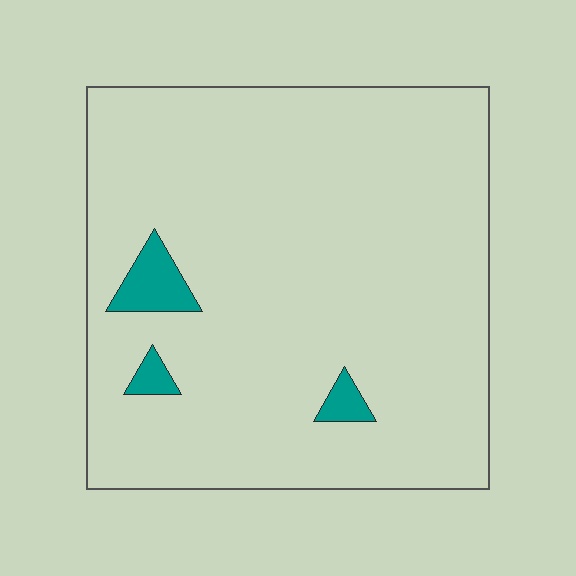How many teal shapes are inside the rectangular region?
3.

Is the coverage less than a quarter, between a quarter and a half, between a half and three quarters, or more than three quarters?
Less than a quarter.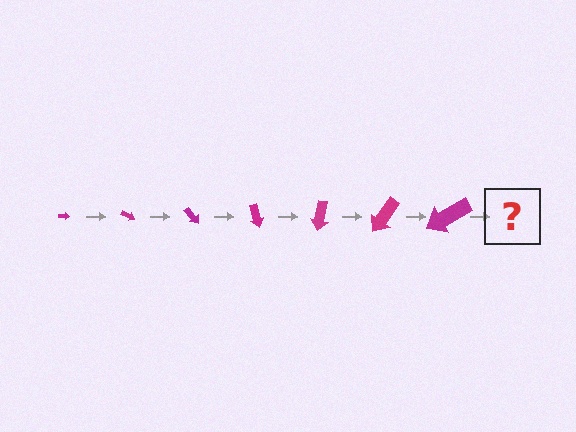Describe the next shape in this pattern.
It should be an arrow, larger than the previous one and rotated 175 degrees from the start.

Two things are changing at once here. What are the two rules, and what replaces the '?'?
The two rules are that the arrow grows larger each step and it rotates 25 degrees each step. The '?' should be an arrow, larger than the previous one and rotated 175 degrees from the start.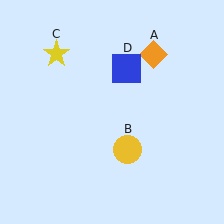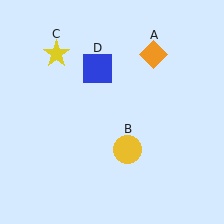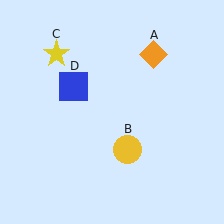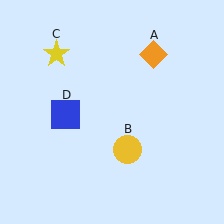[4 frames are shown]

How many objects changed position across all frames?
1 object changed position: blue square (object D).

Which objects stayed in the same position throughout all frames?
Orange diamond (object A) and yellow circle (object B) and yellow star (object C) remained stationary.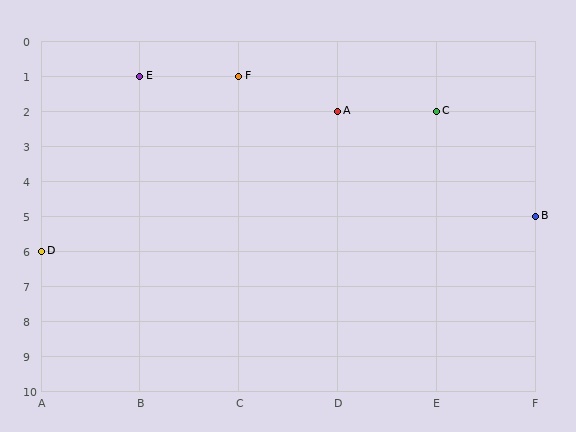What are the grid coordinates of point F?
Point F is at grid coordinates (C, 1).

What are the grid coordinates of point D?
Point D is at grid coordinates (A, 6).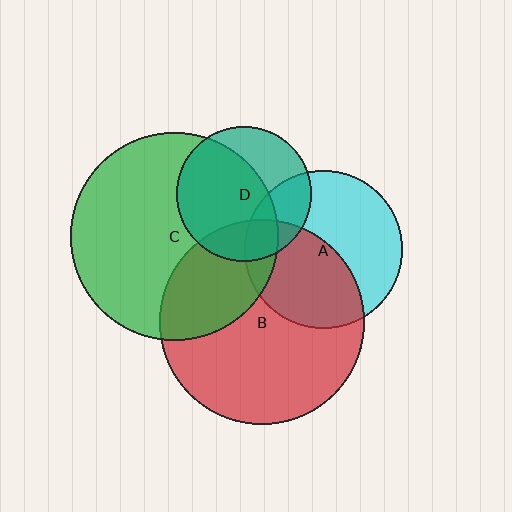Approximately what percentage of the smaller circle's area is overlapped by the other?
Approximately 20%.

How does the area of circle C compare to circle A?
Approximately 1.7 times.